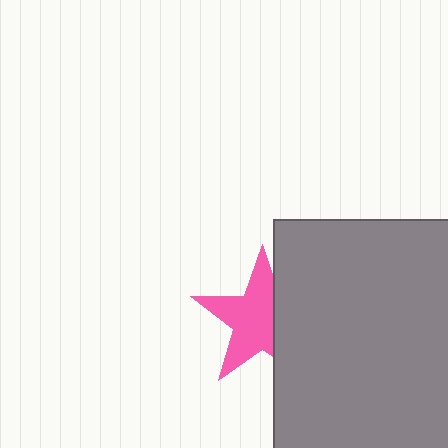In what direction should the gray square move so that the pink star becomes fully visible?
The gray square should move right. That is the shortest direction to clear the overlap and leave the pink star fully visible.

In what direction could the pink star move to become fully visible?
The pink star could move left. That would shift it out from behind the gray square entirely.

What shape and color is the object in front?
The object in front is a gray square.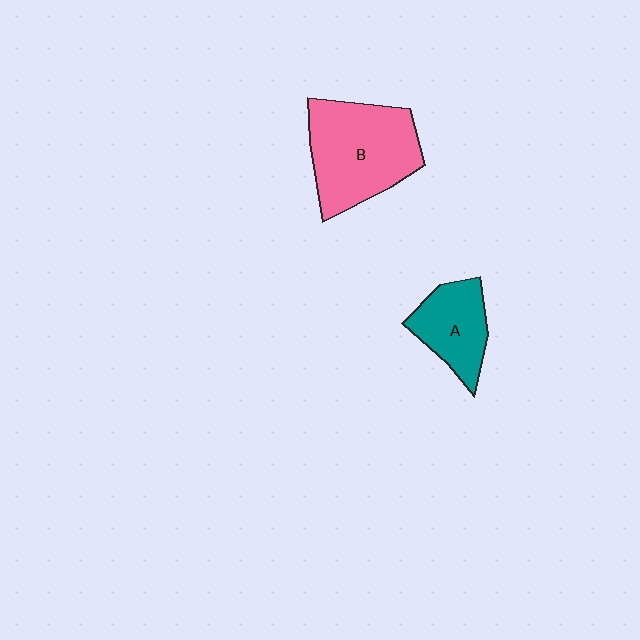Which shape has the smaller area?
Shape A (teal).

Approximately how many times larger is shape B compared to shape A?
Approximately 1.8 times.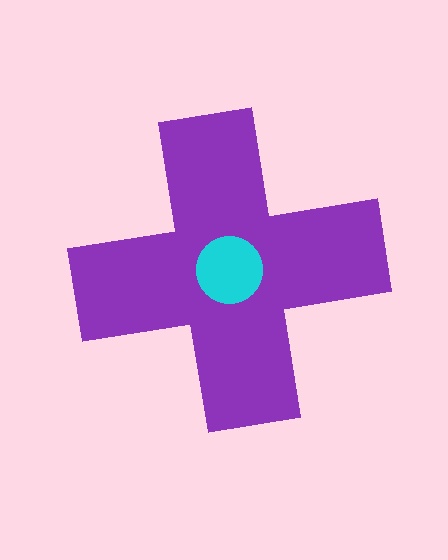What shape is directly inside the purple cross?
The cyan circle.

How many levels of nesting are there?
2.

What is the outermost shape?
The purple cross.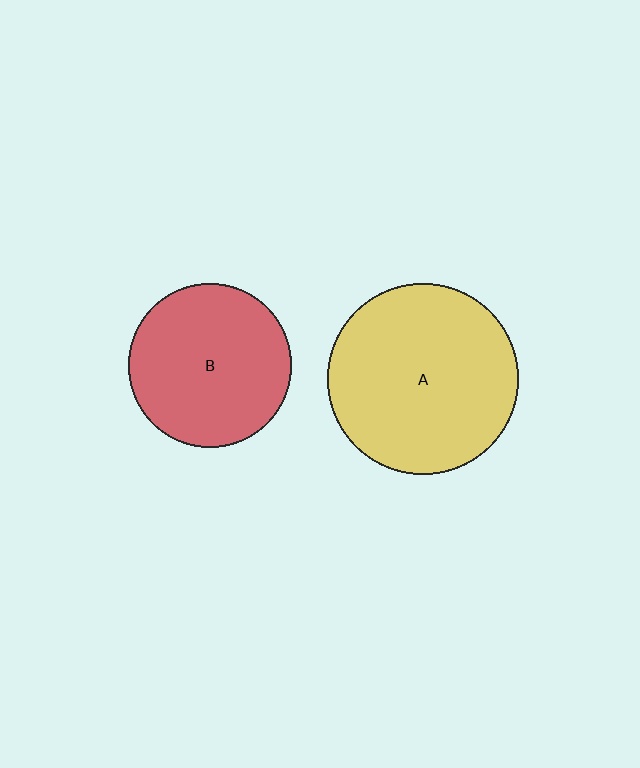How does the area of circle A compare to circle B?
Approximately 1.4 times.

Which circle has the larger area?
Circle A (yellow).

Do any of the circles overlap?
No, none of the circles overlap.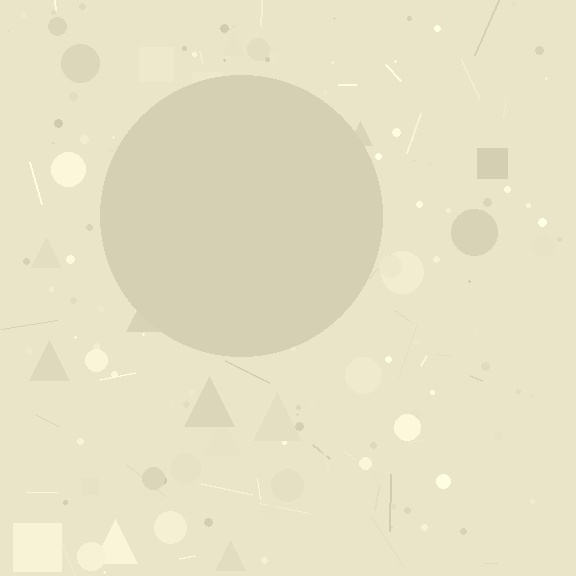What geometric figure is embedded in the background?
A circle is embedded in the background.